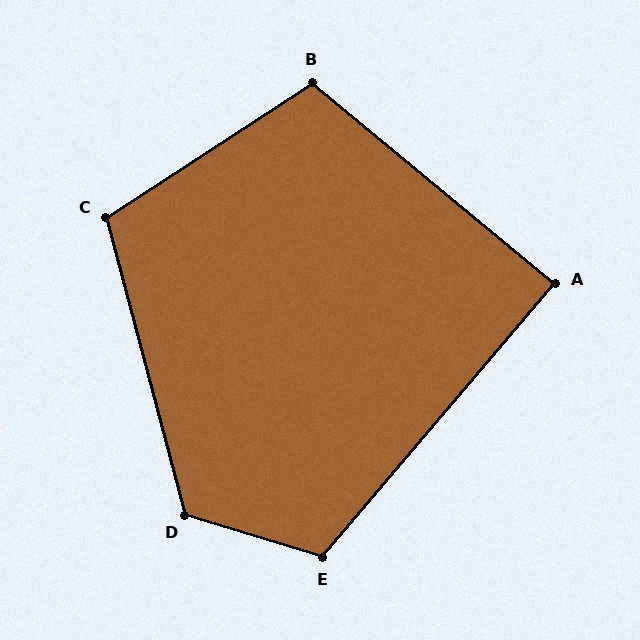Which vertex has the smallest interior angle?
A, at approximately 89 degrees.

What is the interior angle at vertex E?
Approximately 113 degrees (obtuse).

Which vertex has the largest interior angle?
D, at approximately 122 degrees.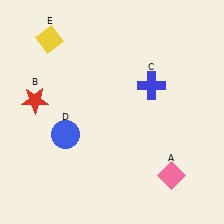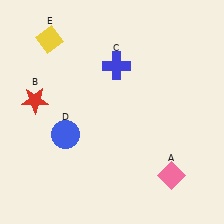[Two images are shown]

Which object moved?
The blue cross (C) moved left.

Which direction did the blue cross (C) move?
The blue cross (C) moved left.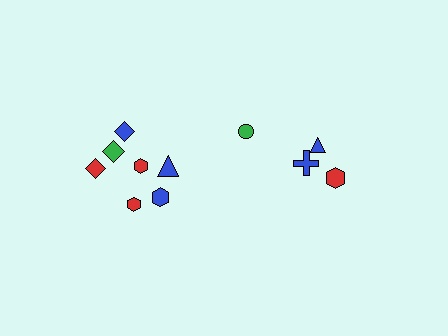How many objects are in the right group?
There are 4 objects.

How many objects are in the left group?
There are 7 objects.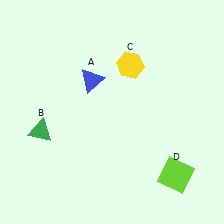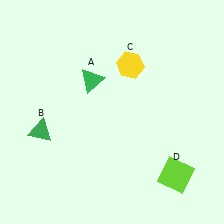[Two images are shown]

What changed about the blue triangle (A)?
In Image 1, A is blue. In Image 2, it changed to green.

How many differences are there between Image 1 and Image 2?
There is 1 difference between the two images.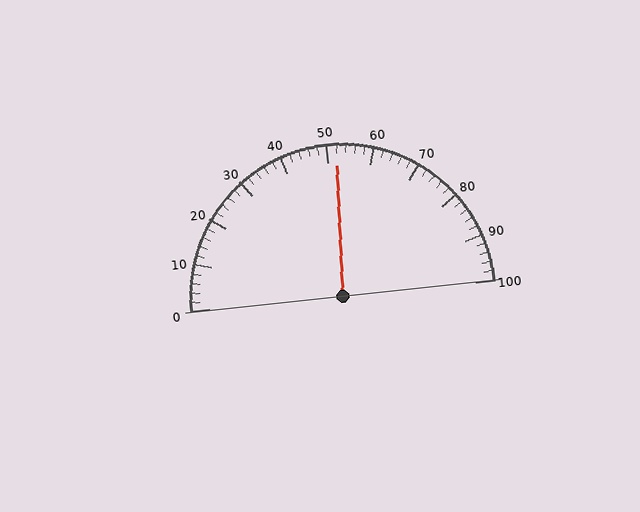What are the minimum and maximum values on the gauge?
The gauge ranges from 0 to 100.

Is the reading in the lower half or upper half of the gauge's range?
The reading is in the upper half of the range (0 to 100).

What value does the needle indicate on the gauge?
The needle indicates approximately 52.